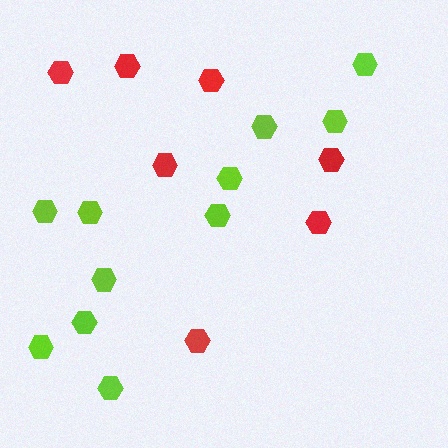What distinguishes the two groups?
There are 2 groups: one group of lime hexagons (11) and one group of red hexagons (7).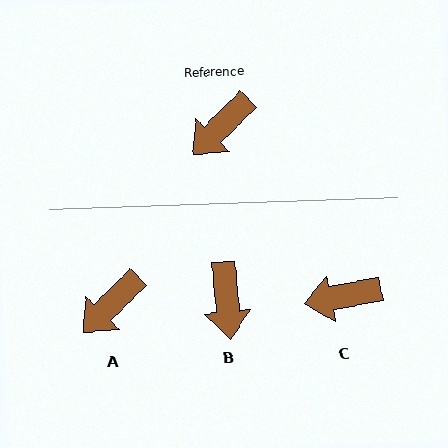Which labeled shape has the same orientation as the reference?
A.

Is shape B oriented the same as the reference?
No, it is off by about 50 degrees.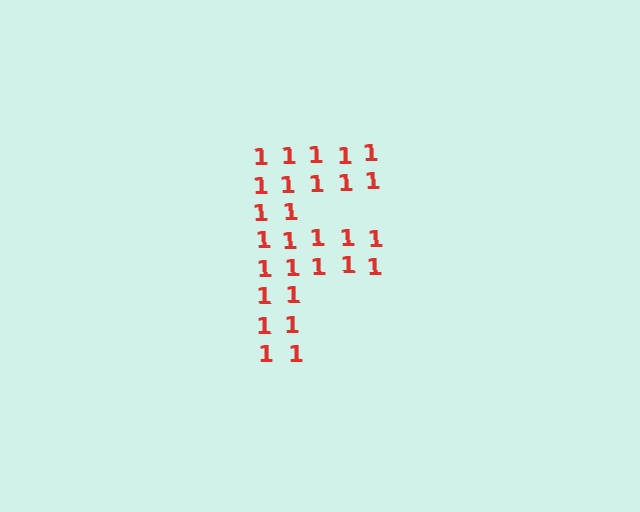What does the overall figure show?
The overall figure shows the letter F.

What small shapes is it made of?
It is made of small digit 1's.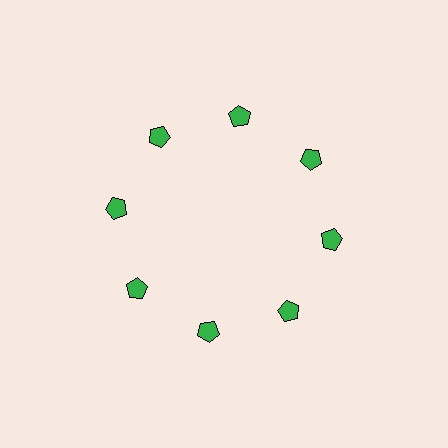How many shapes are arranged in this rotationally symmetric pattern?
There are 8 shapes, arranged in 8 groups of 1.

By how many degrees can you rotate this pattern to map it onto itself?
The pattern maps onto itself every 45 degrees of rotation.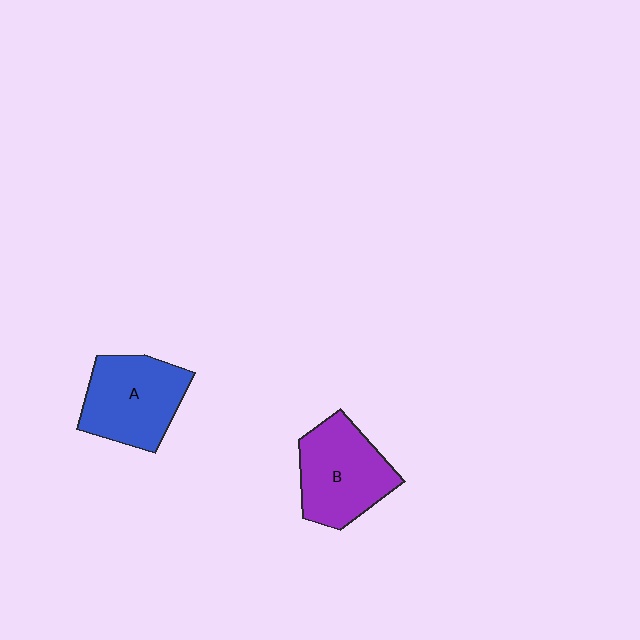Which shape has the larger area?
Shape B (purple).